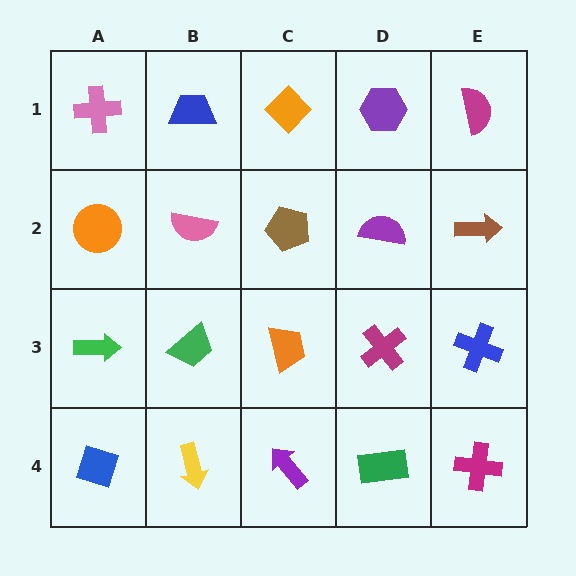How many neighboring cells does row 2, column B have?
4.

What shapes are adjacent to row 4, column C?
An orange trapezoid (row 3, column C), a yellow arrow (row 4, column B), a green rectangle (row 4, column D).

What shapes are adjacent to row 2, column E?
A magenta semicircle (row 1, column E), a blue cross (row 3, column E), a purple semicircle (row 2, column D).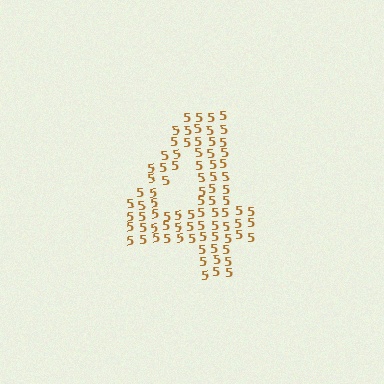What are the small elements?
The small elements are digit 5's.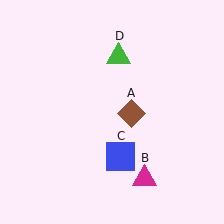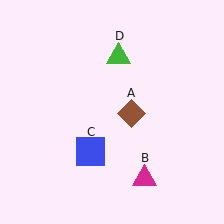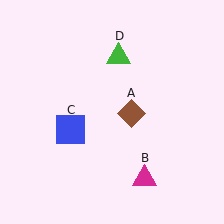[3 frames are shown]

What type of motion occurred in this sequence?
The blue square (object C) rotated clockwise around the center of the scene.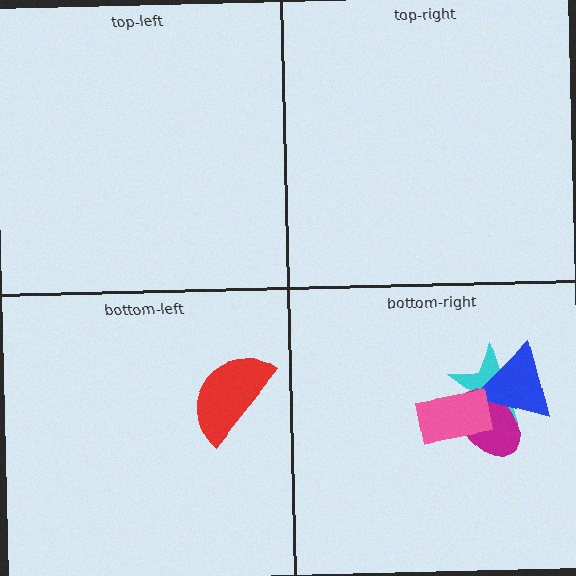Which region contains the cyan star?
The bottom-right region.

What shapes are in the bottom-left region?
The red semicircle.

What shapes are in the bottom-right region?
The cyan star, the magenta ellipse, the blue triangle, the pink rectangle.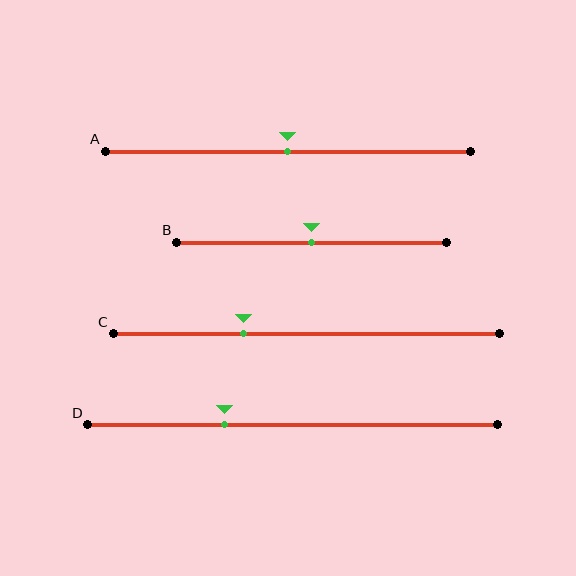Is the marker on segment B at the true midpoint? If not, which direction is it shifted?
Yes, the marker on segment B is at the true midpoint.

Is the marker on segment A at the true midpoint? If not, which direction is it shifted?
Yes, the marker on segment A is at the true midpoint.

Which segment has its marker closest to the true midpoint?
Segment A has its marker closest to the true midpoint.